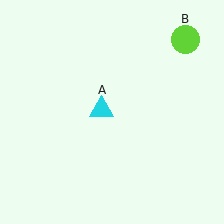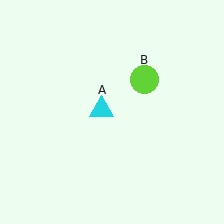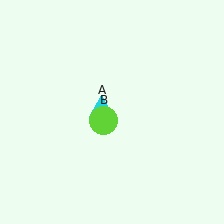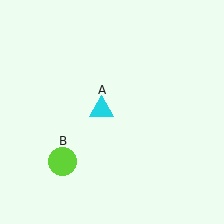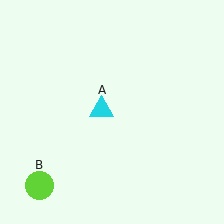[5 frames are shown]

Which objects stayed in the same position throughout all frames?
Cyan triangle (object A) remained stationary.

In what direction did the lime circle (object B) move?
The lime circle (object B) moved down and to the left.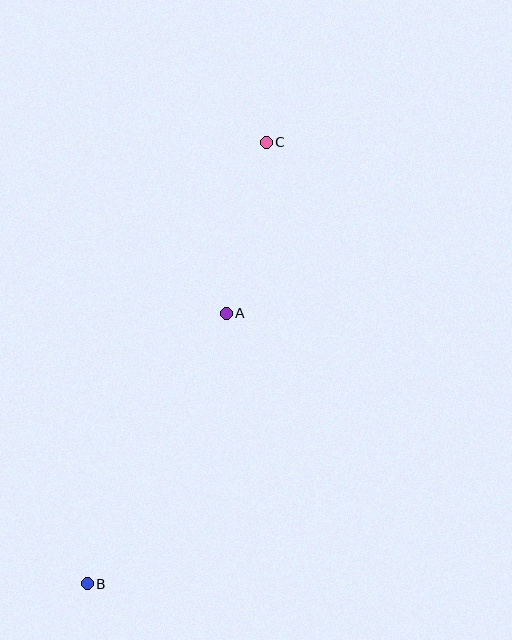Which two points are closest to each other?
Points A and C are closest to each other.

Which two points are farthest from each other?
Points B and C are farthest from each other.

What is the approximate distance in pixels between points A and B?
The distance between A and B is approximately 304 pixels.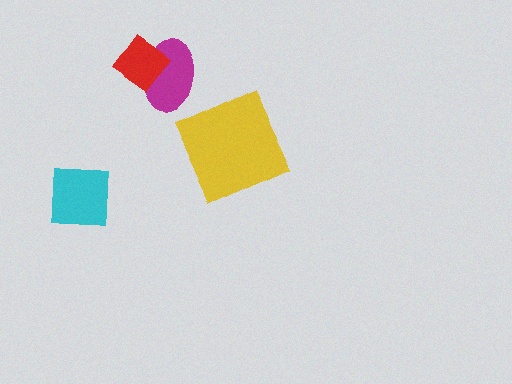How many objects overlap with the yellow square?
0 objects overlap with the yellow square.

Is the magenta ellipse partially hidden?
Yes, it is partially covered by another shape.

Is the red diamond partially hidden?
No, no other shape covers it.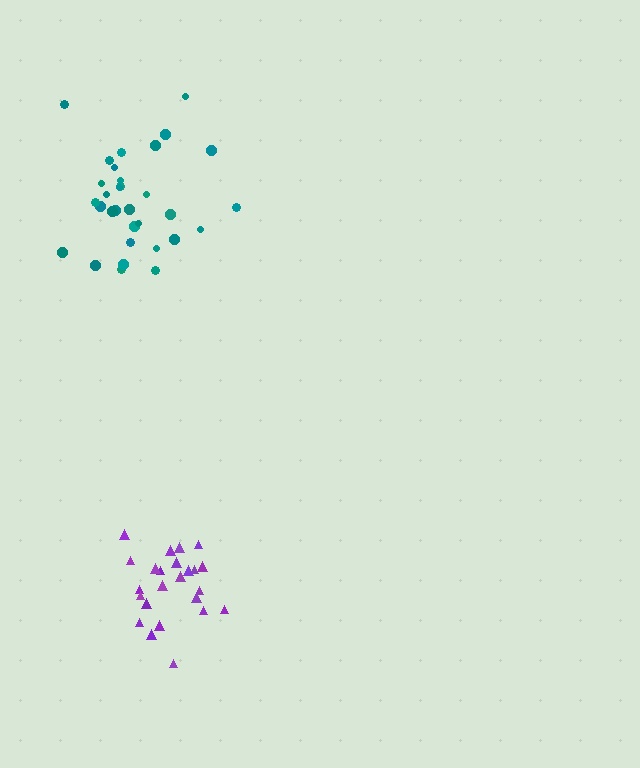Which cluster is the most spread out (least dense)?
Teal.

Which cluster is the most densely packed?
Purple.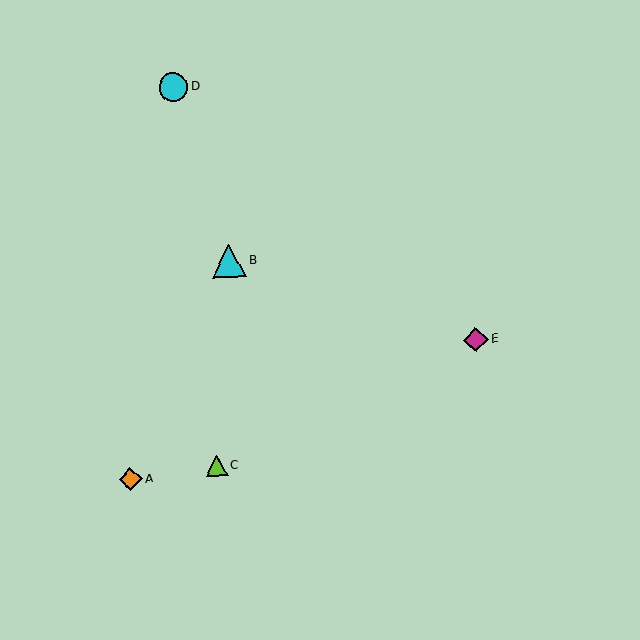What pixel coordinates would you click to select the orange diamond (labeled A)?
Click at (130, 479) to select the orange diamond A.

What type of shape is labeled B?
Shape B is a cyan triangle.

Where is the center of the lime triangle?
The center of the lime triangle is at (217, 465).